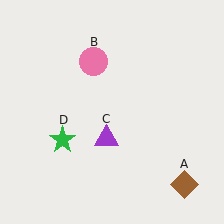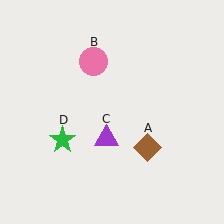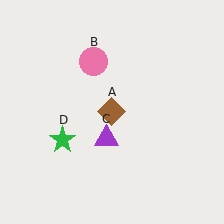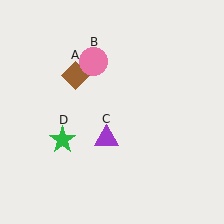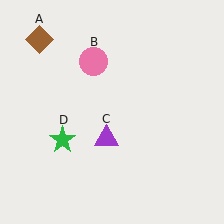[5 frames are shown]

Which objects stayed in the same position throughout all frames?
Pink circle (object B) and purple triangle (object C) and green star (object D) remained stationary.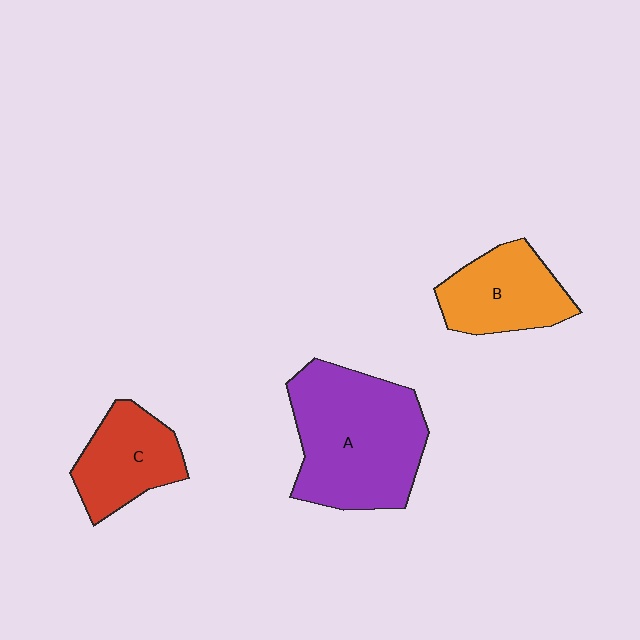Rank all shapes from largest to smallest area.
From largest to smallest: A (purple), B (orange), C (red).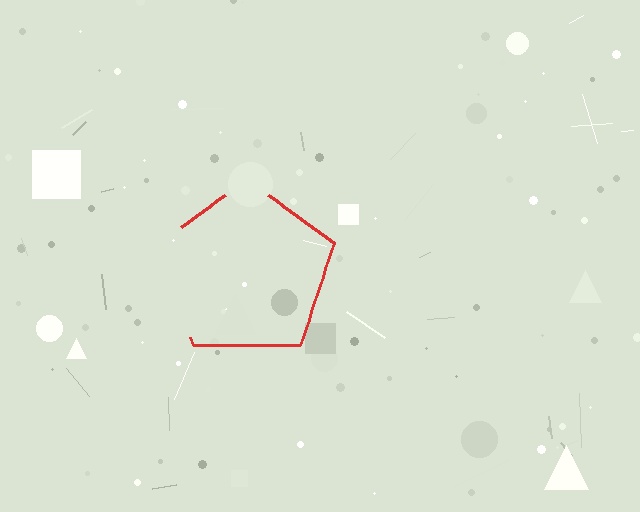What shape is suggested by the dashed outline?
The dashed outline suggests a pentagon.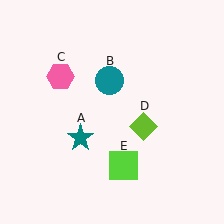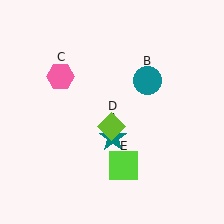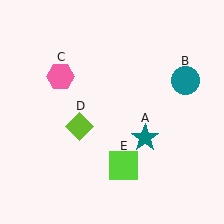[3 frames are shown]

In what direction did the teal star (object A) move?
The teal star (object A) moved right.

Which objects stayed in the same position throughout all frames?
Pink hexagon (object C) and lime square (object E) remained stationary.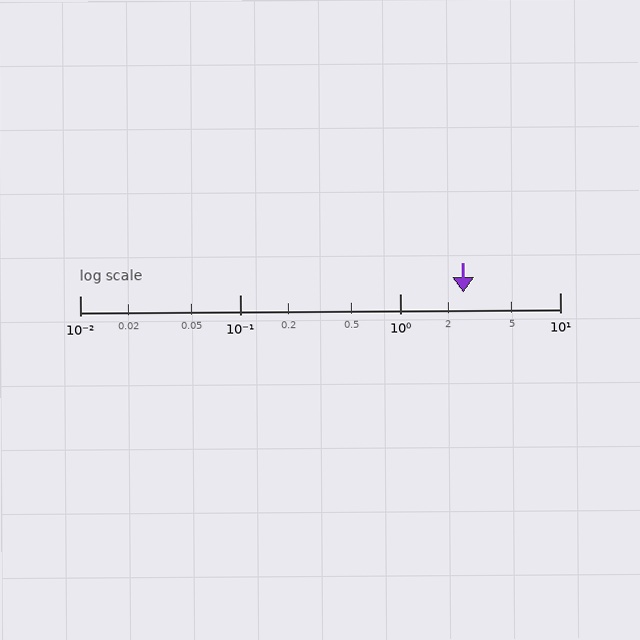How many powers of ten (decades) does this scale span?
The scale spans 3 decades, from 0.01 to 10.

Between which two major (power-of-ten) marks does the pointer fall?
The pointer is between 1 and 10.